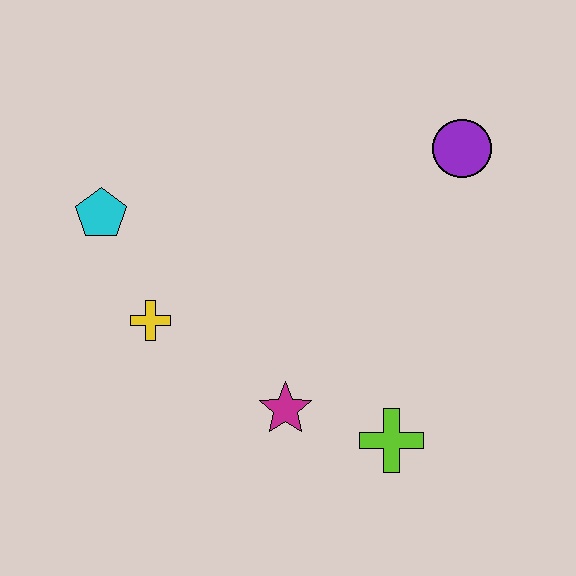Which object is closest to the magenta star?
The lime cross is closest to the magenta star.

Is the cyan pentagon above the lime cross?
Yes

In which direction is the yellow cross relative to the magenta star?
The yellow cross is to the left of the magenta star.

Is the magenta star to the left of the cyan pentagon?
No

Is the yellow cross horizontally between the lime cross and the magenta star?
No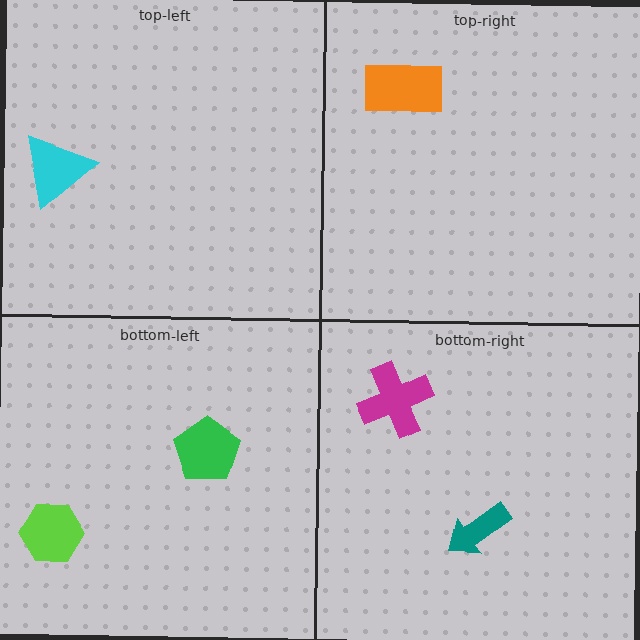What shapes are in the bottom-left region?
The lime hexagon, the green pentagon.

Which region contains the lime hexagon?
The bottom-left region.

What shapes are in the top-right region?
The orange rectangle.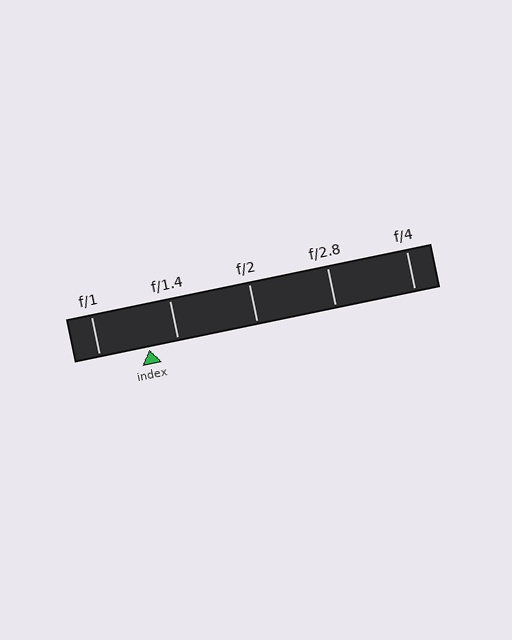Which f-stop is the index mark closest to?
The index mark is closest to f/1.4.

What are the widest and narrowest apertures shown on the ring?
The widest aperture shown is f/1 and the narrowest is f/4.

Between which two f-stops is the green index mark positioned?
The index mark is between f/1 and f/1.4.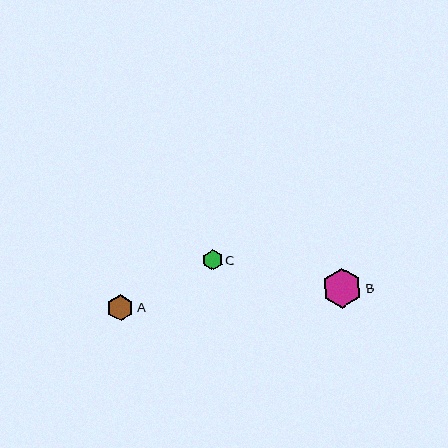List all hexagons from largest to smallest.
From largest to smallest: B, A, C.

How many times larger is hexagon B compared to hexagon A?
Hexagon B is approximately 1.5 times the size of hexagon A.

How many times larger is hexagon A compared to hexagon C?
Hexagon A is approximately 1.3 times the size of hexagon C.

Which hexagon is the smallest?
Hexagon C is the smallest with a size of approximately 20 pixels.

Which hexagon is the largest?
Hexagon B is the largest with a size of approximately 40 pixels.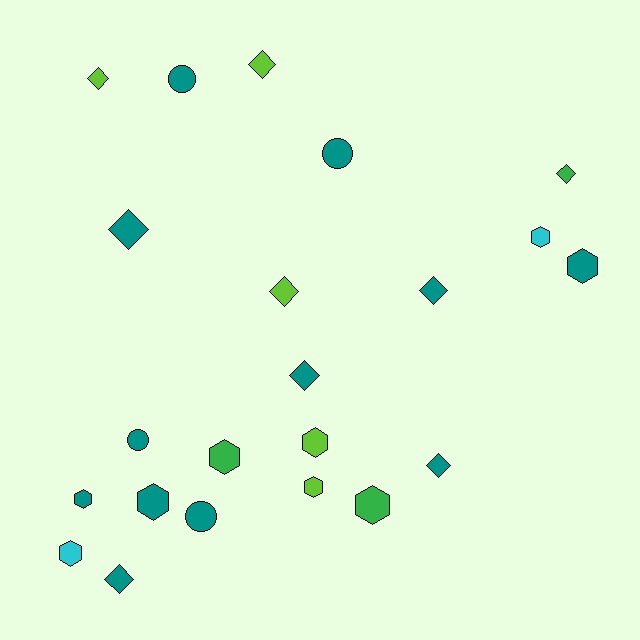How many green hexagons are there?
There are 2 green hexagons.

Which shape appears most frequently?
Hexagon, with 9 objects.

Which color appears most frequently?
Teal, with 12 objects.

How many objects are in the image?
There are 22 objects.